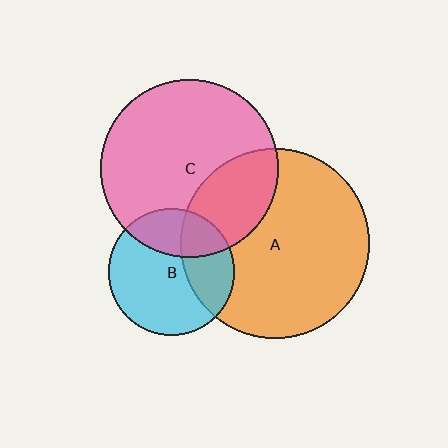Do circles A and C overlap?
Yes.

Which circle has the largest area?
Circle A (orange).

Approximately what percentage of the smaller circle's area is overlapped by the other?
Approximately 30%.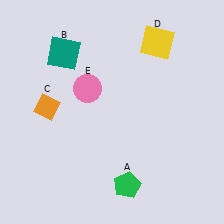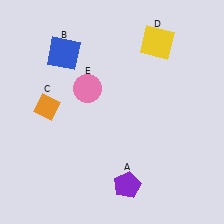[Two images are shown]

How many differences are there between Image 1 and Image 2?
There are 2 differences between the two images.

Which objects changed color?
A changed from green to purple. B changed from teal to blue.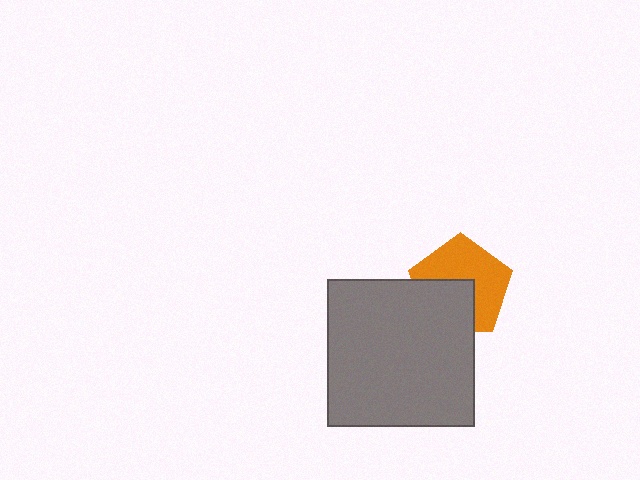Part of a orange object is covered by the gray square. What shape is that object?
It is a pentagon.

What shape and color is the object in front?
The object in front is a gray square.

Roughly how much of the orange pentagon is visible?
About half of it is visible (roughly 60%).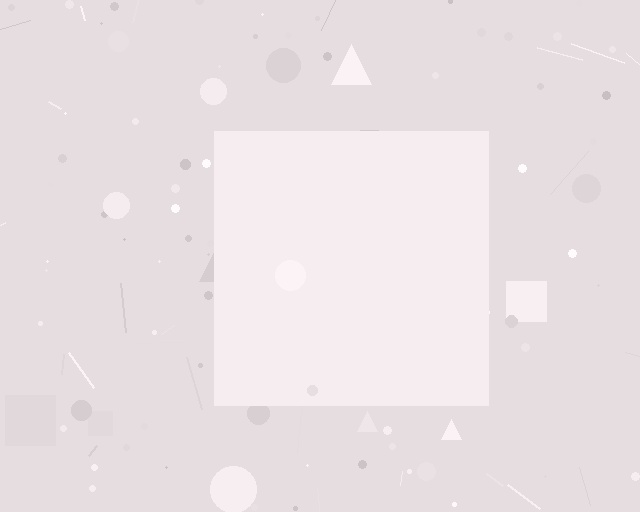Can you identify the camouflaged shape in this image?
The camouflaged shape is a square.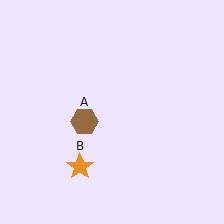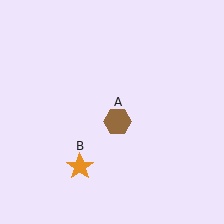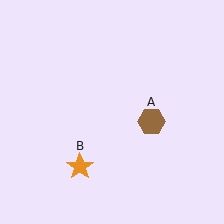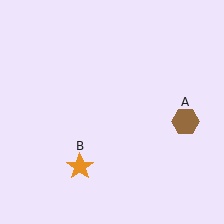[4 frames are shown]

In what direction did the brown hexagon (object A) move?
The brown hexagon (object A) moved right.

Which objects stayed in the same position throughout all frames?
Orange star (object B) remained stationary.